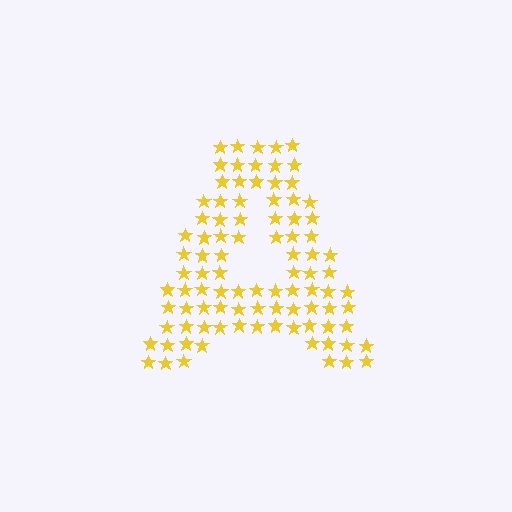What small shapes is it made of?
It is made of small stars.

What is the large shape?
The large shape is the letter A.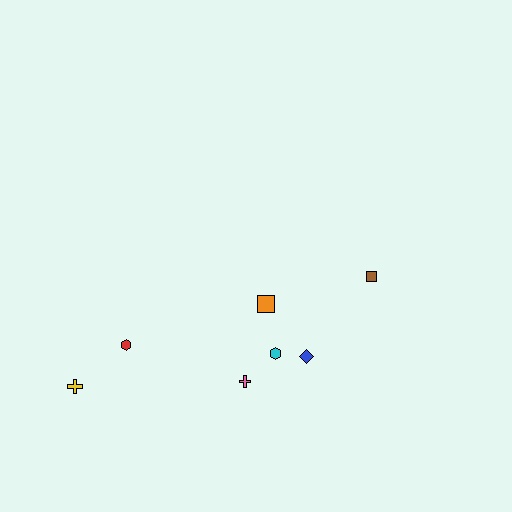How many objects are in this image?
There are 7 objects.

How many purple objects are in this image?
There are no purple objects.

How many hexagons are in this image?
There are 2 hexagons.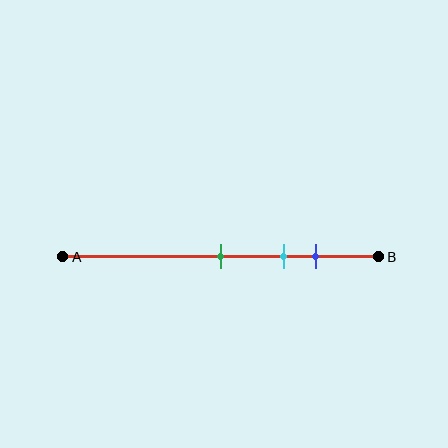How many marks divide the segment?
There are 3 marks dividing the segment.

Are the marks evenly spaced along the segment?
Yes, the marks are approximately evenly spaced.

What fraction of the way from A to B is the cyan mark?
The cyan mark is approximately 70% (0.7) of the way from A to B.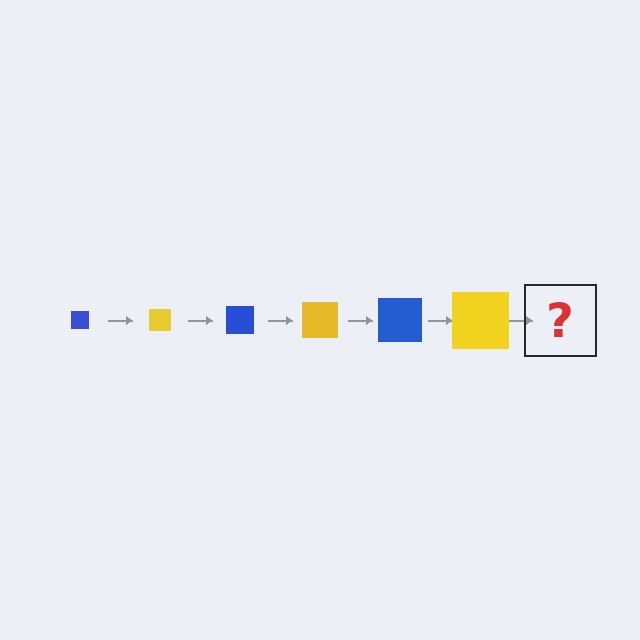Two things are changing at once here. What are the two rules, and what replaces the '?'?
The two rules are that the square grows larger each step and the color cycles through blue and yellow. The '?' should be a blue square, larger than the previous one.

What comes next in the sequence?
The next element should be a blue square, larger than the previous one.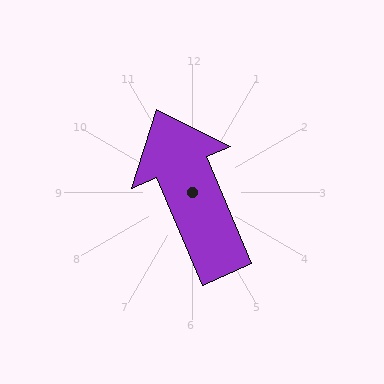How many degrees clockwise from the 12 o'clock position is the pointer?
Approximately 337 degrees.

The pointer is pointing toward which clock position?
Roughly 11 o'clock.